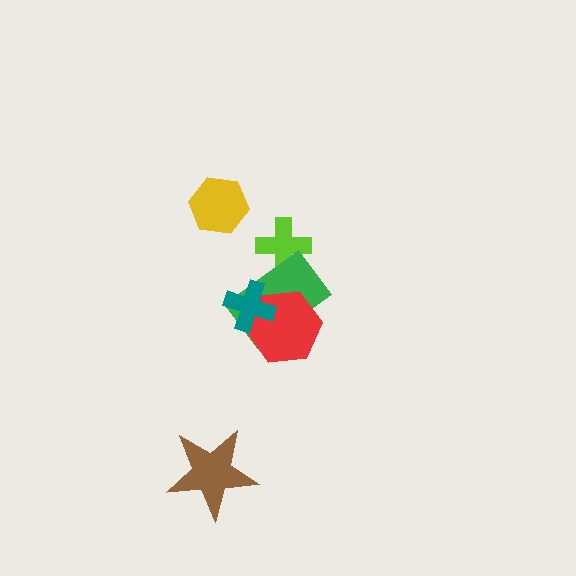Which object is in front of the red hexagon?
The teal cross is in front of the red hexagon.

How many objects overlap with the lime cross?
1 object overlaps with the lime cross.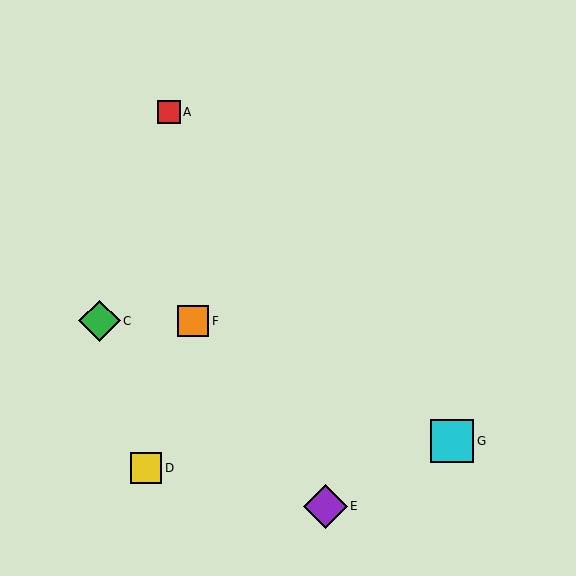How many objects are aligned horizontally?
3 objects (B, C, F) are aligned horizontally.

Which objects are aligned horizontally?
Objects B, C, F are aligned horizontally.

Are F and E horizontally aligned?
No, F is at y≈321 and E is at y≈506.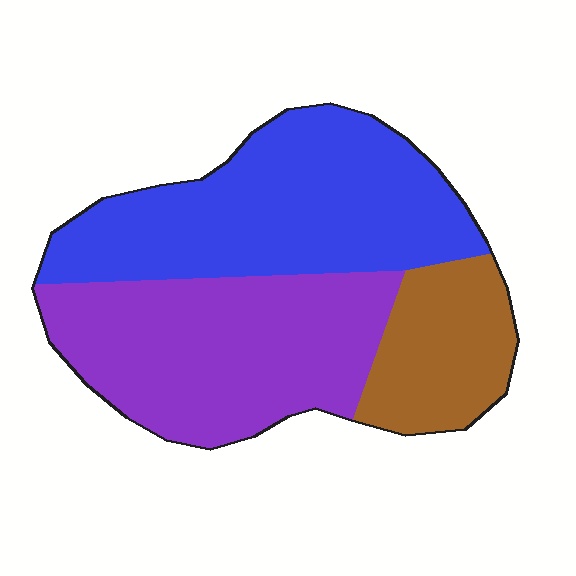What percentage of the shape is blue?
Blue covers 42% of the shape.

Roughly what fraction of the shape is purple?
Purple takes up about two fifths (2/5) of the shape.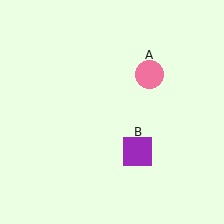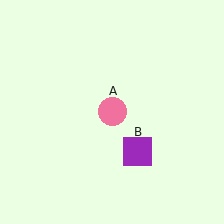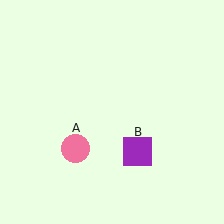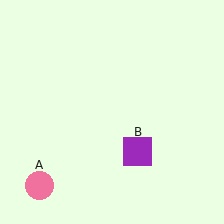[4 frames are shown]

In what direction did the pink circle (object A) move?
The pink circle (object A) moved down and to the left.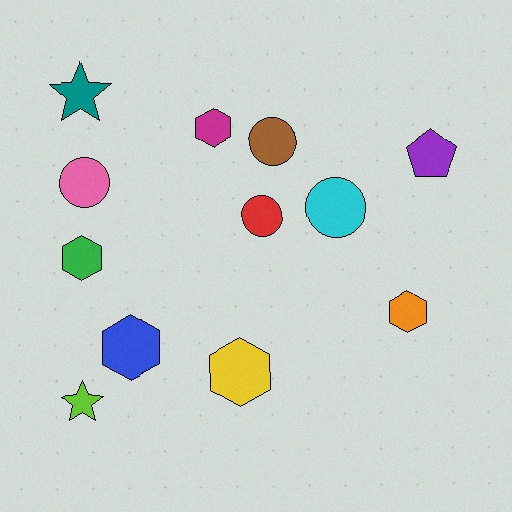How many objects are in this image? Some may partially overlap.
There are 12 objects.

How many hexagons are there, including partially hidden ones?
There are 5 hexagons.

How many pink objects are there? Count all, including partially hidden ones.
There is 1 pink object.